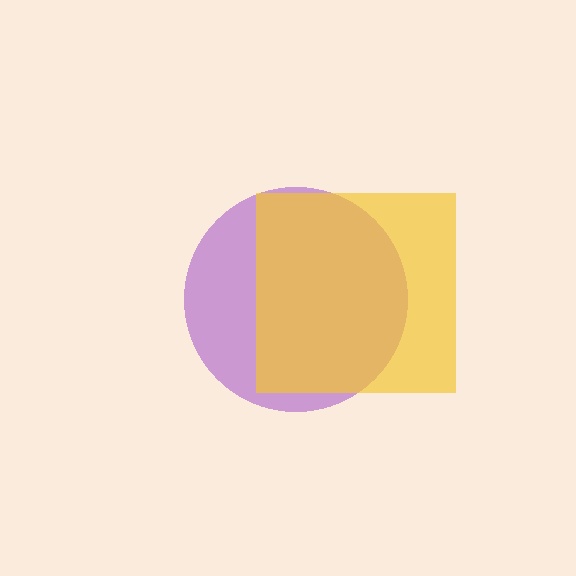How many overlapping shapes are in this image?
There are 2 overlapping shapes in the image.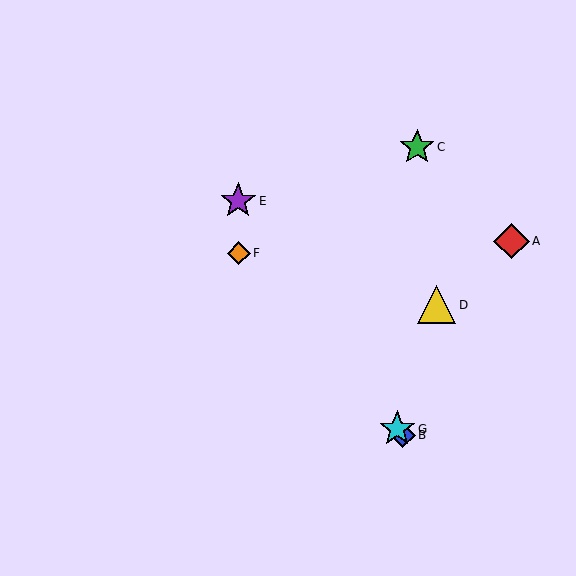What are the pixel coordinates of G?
Object G is at (397, 429).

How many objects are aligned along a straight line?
3 objects (B, F, G) are aligned along a straight line.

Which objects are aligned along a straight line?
Objects B, F, G are aligned along a straight line.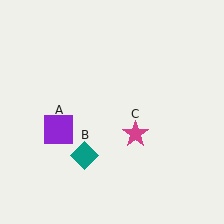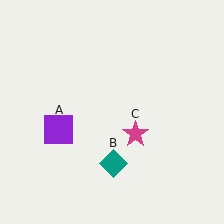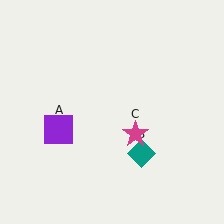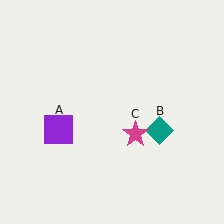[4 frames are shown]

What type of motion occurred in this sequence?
The teal diamond (object B) rotated counterclockwise around the center of the scene.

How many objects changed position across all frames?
1 object changed position: teal diamond (object B).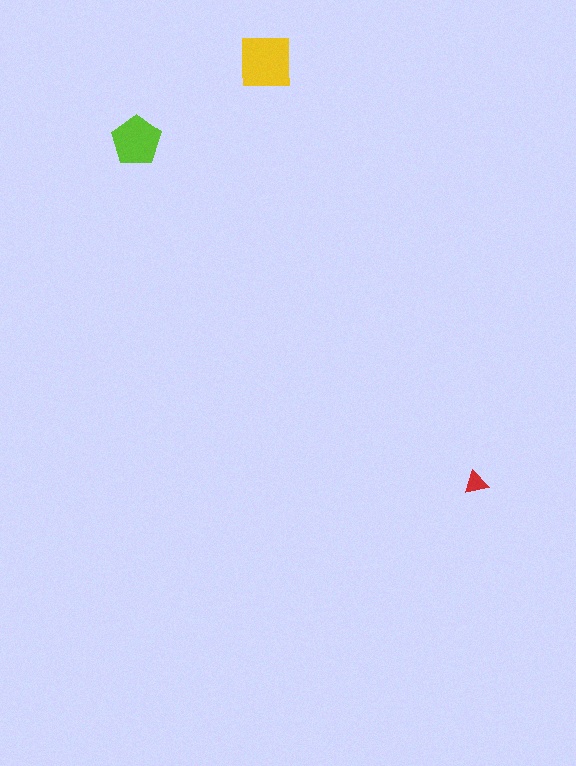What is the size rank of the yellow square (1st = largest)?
1st.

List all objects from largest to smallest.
The yellow square, the lime pentagon, the red triangle.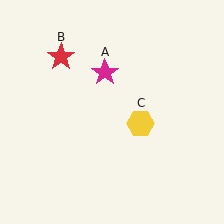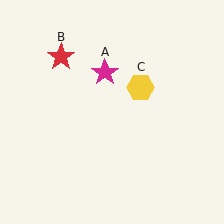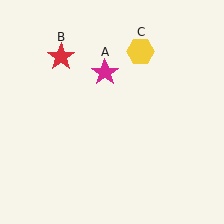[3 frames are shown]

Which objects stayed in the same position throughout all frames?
Magenta star (object A) and red star (object B) remained stationary.